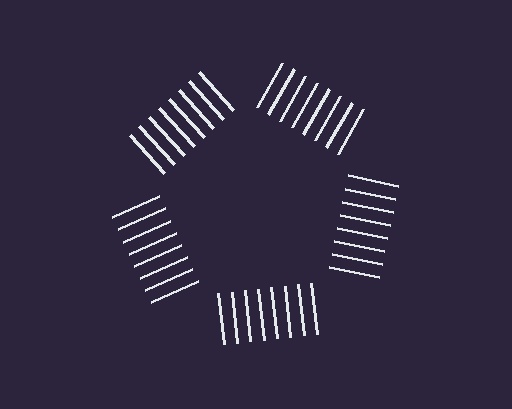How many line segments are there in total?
40 — 8 along each of the 5 edges.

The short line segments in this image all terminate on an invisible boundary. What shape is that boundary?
An illusory pentagon — the line segments terminate on its edges but no continuous stroke is drawn.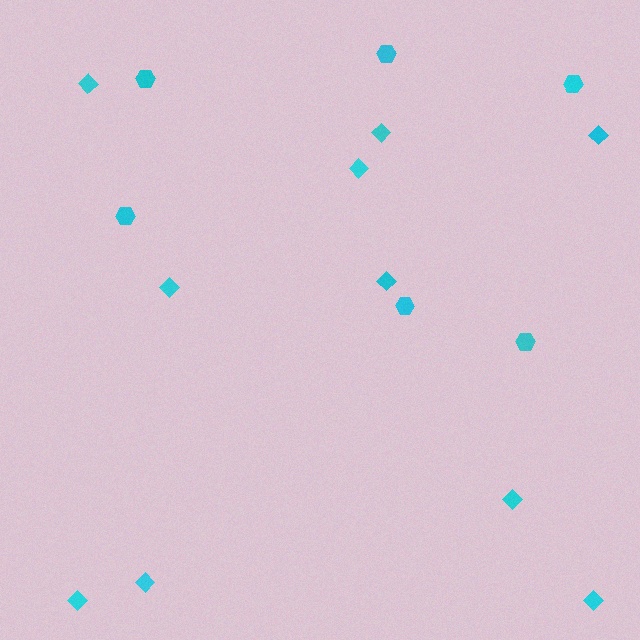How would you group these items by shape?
There are 2 groups: one group of diamonds (10) and one group of hexagons (6).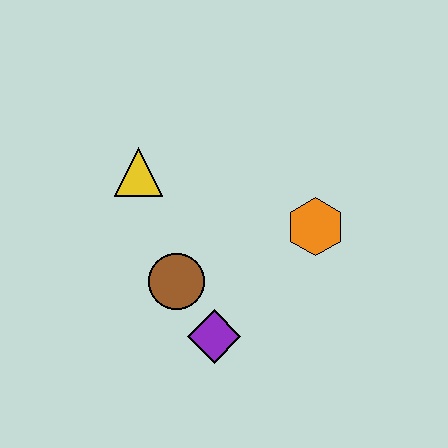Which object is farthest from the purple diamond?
The yellow triangle is farthest from the purple diamond.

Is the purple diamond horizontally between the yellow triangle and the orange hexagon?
Yes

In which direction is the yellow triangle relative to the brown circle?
The yellow triangle is above the brown circle.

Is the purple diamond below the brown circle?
Yes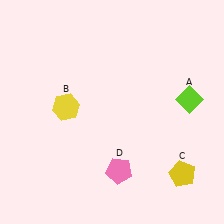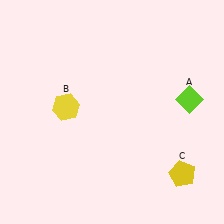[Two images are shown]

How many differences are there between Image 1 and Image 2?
There is 1 difference between the two images.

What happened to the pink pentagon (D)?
The pink pentagon (D) was removed in Image 2. It was in the bottom-right area of Image 1.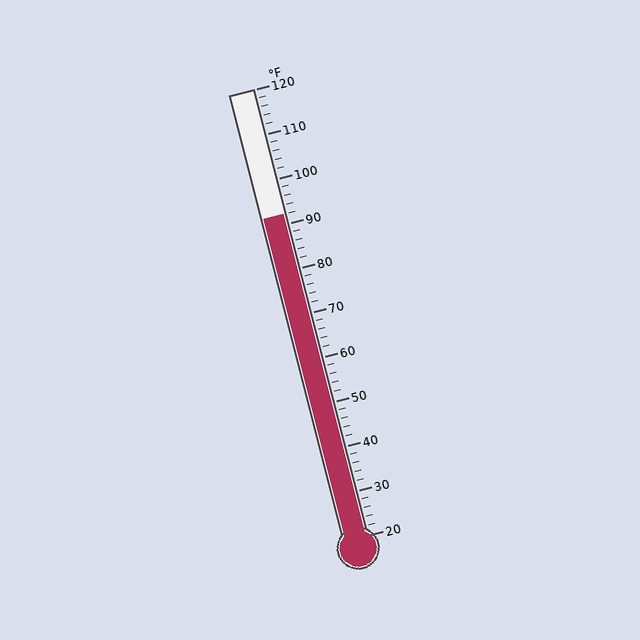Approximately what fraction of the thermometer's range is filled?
The thermometer is filled to approximately 70% of its range.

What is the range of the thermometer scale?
The thermometer scale ranges from 20°F to 120°F.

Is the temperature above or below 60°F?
The temperature is above 60°F.